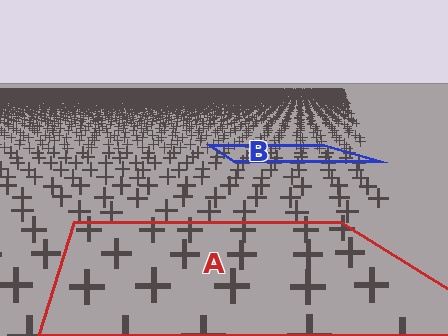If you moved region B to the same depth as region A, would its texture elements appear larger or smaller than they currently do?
They would appear larger. At a closer depth, the same texture elements are projected at a bigger on-screen size.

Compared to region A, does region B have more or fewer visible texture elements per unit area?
Region B has more texture elements per unit area — they are packed more densely because it is farther away.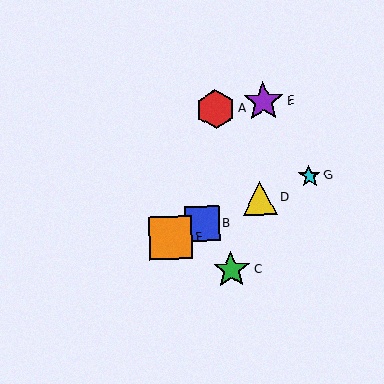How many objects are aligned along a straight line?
4 objects (B, D, F, G) are aligned along a straight line.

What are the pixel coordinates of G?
Object G is at (309, 176).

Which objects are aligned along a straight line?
Objects B, D, F, G are aligned along a straight line.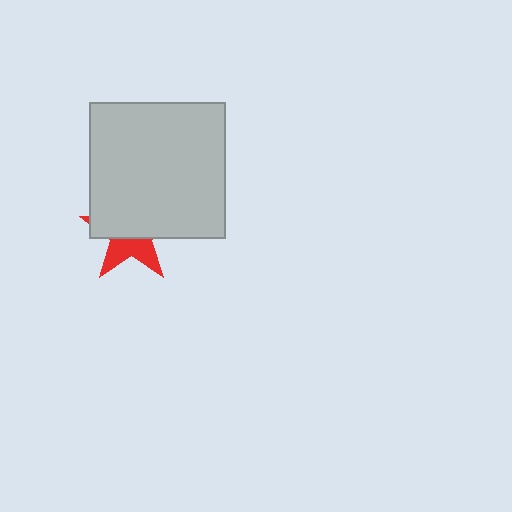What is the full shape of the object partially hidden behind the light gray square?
The partially hidden object is a red star.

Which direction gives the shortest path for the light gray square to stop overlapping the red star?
Moving up gives the shortest separation.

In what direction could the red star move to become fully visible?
The red star could move down. That would shift it out from behind the light gray square entirely.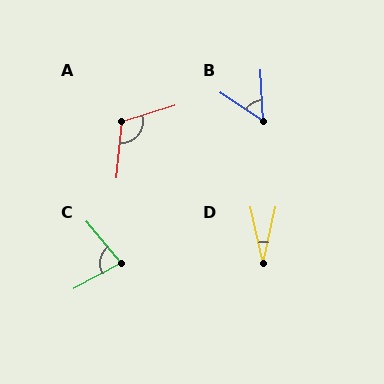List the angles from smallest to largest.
D (25°), B (53°), C (79°), A (113°).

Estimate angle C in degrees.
Approximately 79 degrees.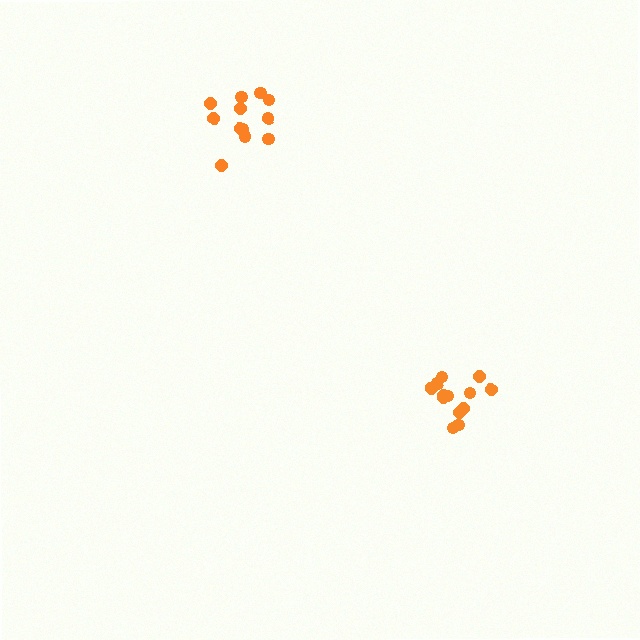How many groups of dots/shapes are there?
There are 2 groups.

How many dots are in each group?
Group 1: 13 dots, Group 2: 12 dots (25 total).